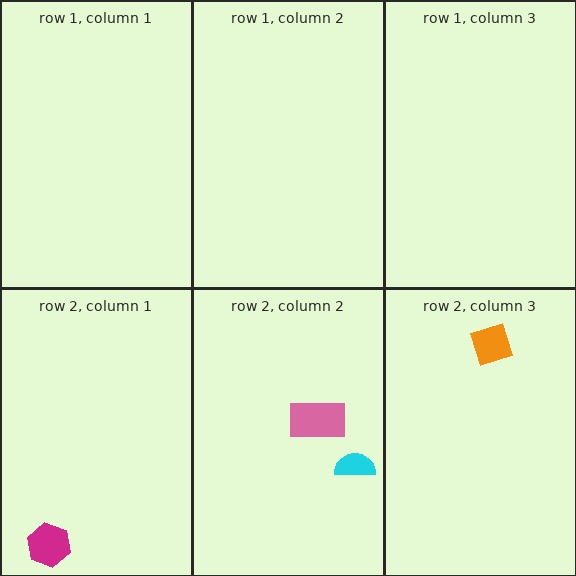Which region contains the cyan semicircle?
The row 2, column 2 region.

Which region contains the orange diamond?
The row 2, column 3 region.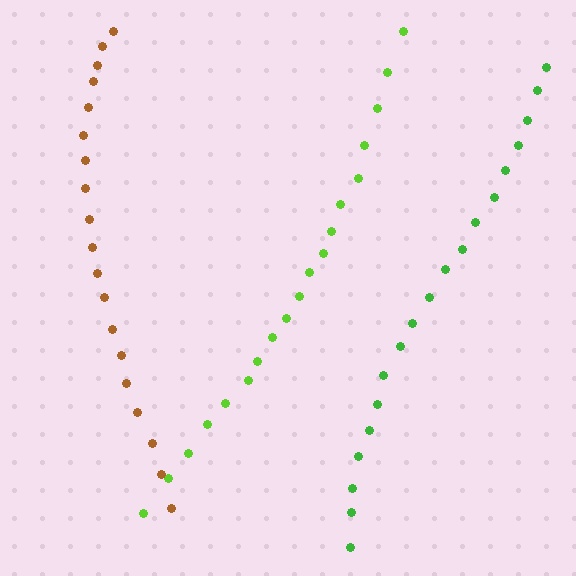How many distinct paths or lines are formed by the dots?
There are 3 distinct paths.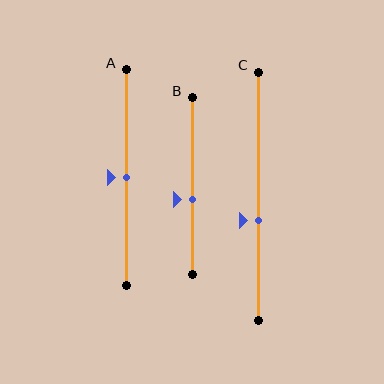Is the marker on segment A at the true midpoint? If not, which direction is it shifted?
Yes, the marker on segment A is at the true midpoint.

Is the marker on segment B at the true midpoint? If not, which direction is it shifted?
No, the marker on segment B is shifted downward by about 7% of the segment length.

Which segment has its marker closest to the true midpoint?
Segment A has its marker closest to the true midpoint.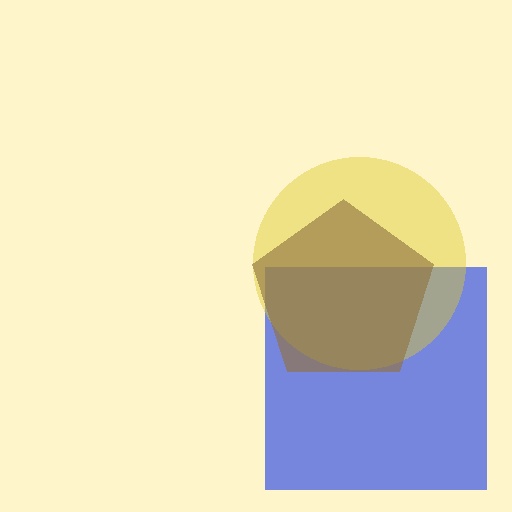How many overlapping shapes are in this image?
There are 3 overlapping shapes in the image.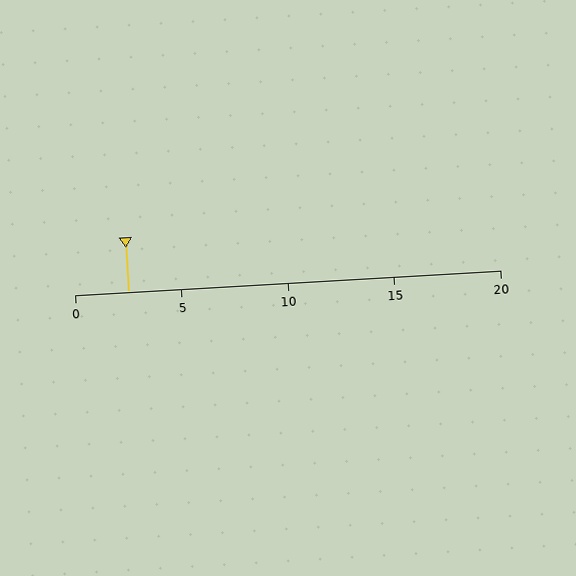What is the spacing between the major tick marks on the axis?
The major ticks are spaced 5 apart.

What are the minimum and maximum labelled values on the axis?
The axis runs from 0 to 20.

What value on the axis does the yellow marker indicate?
The marker indicates approximately 2.5.